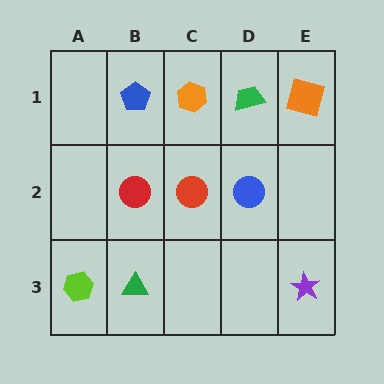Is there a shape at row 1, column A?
No, that cell is empty.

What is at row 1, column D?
A green trapezoid.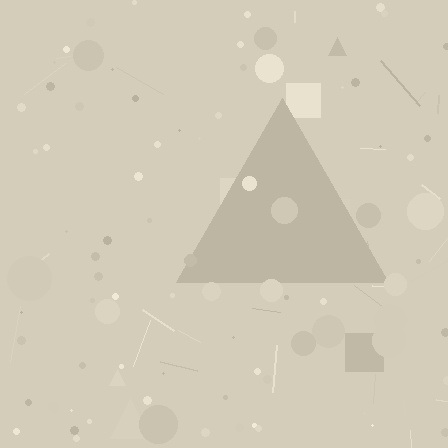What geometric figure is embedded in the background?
A triangle is embedded in the background.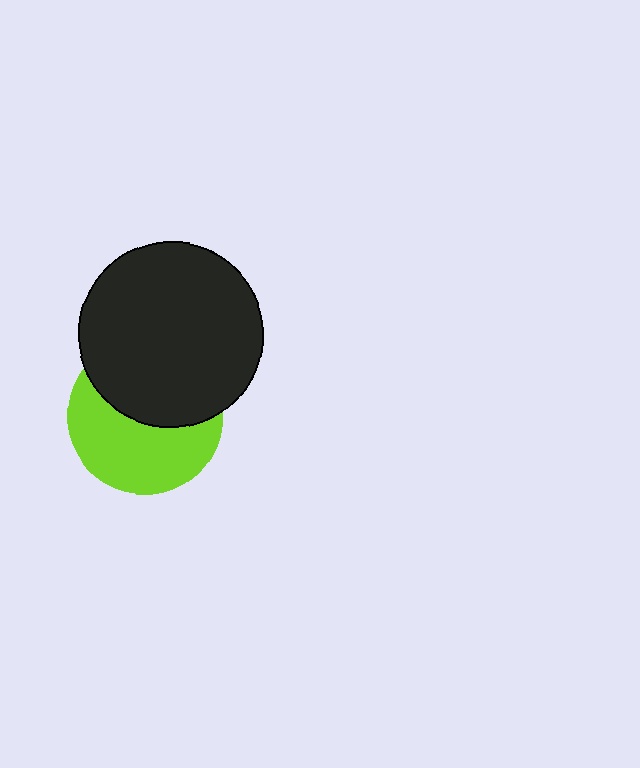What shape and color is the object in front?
The object in front is a black circle.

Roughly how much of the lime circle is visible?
About half of it is visible (roughly 53%).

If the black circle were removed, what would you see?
You would see the complete lime circle.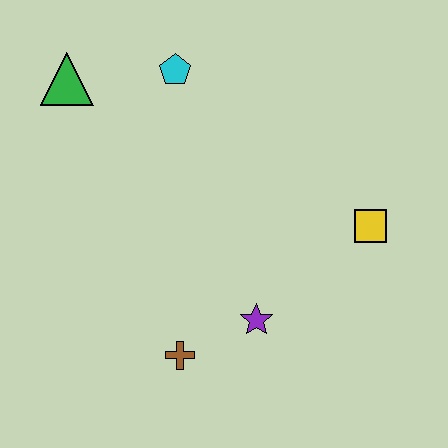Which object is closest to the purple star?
The brown cross is closest to the purple star.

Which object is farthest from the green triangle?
The yellow square is farthest from the green triangle.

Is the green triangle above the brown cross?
Yes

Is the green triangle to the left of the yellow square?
Yes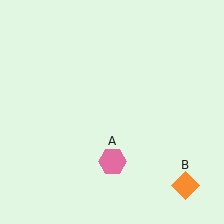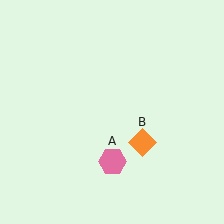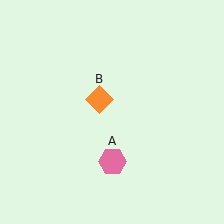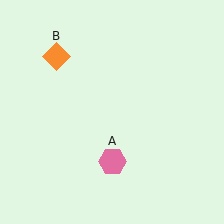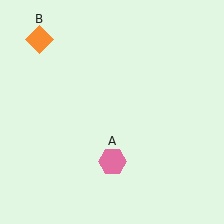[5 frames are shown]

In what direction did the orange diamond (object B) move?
The orange diamond (object B) moved up and to the left.